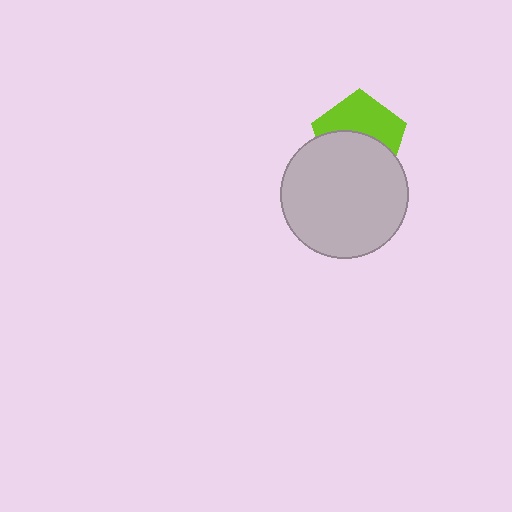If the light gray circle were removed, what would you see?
You would see the complete lime pentagon.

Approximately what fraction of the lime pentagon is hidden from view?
Roughly 52% of the lime pentagon is hidden behind the light gray circle.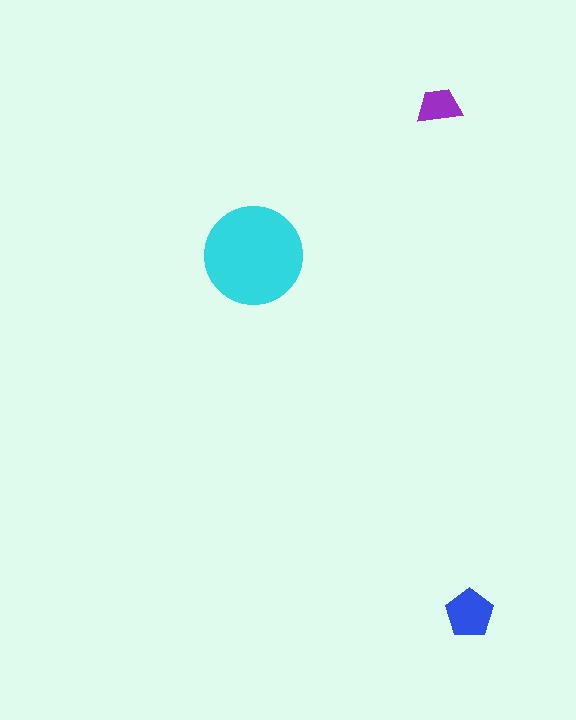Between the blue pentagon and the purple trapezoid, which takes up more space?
The blue pentagon.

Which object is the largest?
The cyan circle.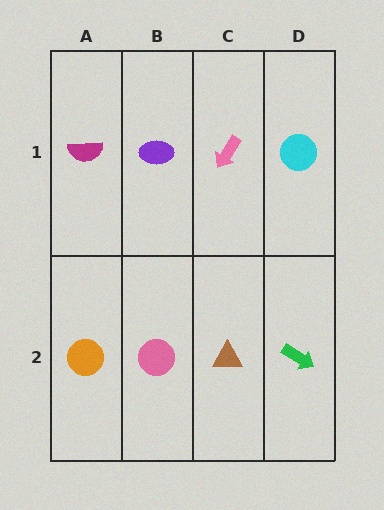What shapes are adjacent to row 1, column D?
A green arrow (row 2, column D), a pink arrow (row 1, column C).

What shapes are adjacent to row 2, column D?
A cyan circle (row 1, column D), a brown triangle (row 2, column C).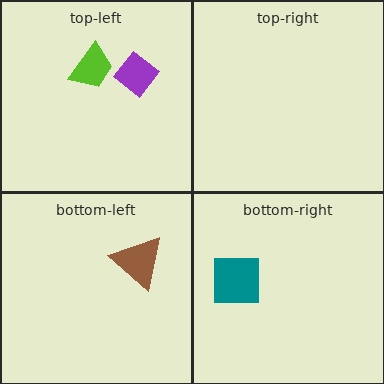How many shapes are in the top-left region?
2.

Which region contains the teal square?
The bottom-right region.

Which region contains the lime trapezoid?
The top-left region.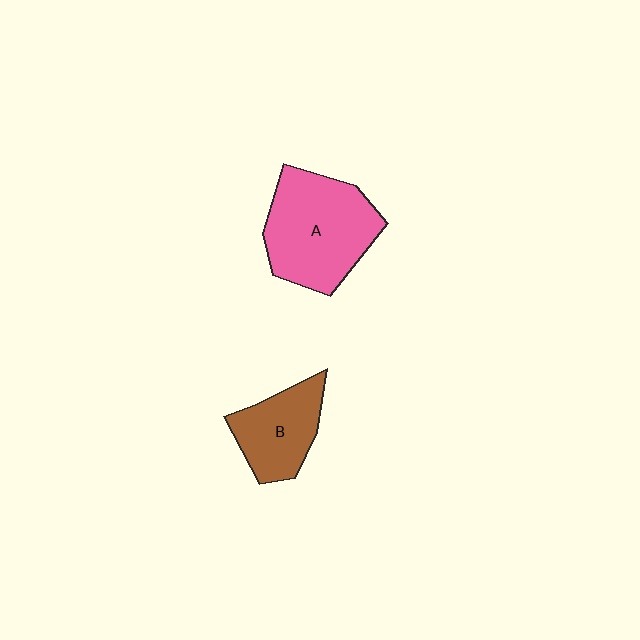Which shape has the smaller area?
Shape B (brown).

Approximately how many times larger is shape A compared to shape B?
Approximately 1.6 times.